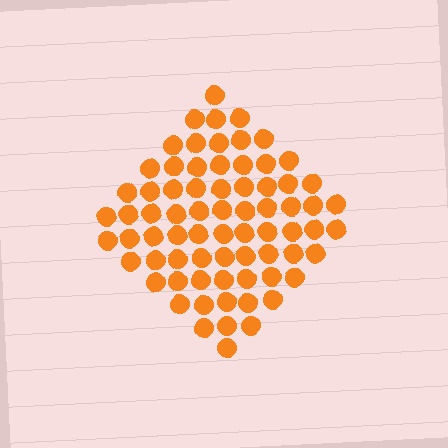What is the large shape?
The large shape is a diamond.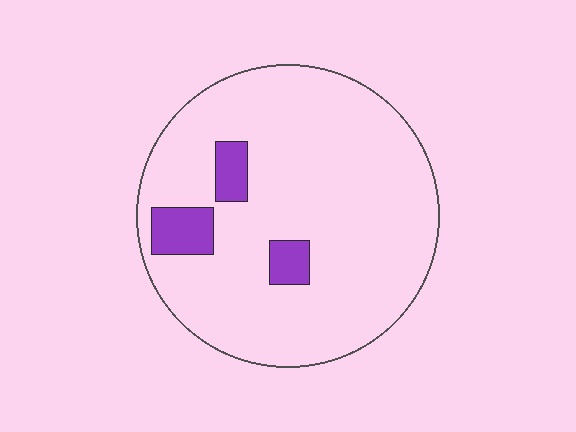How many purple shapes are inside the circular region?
3.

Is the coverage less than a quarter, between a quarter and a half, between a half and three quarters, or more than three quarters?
Less than a quarter.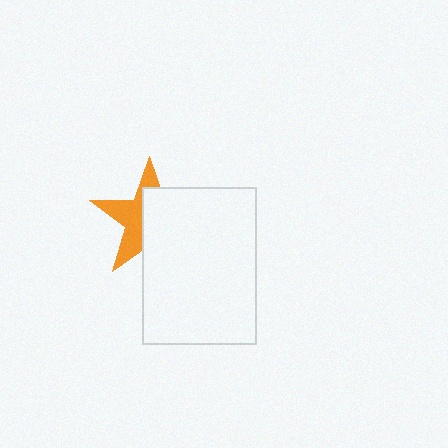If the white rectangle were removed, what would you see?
You would see the complete orange star.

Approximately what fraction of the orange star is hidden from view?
Roughly 57% of the orange star is hidden behind the white rectangle.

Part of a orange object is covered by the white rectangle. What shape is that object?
It is a star.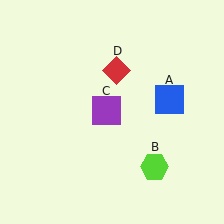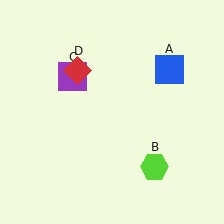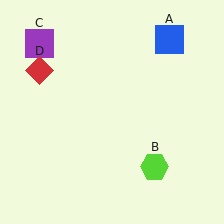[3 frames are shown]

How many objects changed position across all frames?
3 objects changed position: blue square (object A), purple square (object C), red diamond (object D).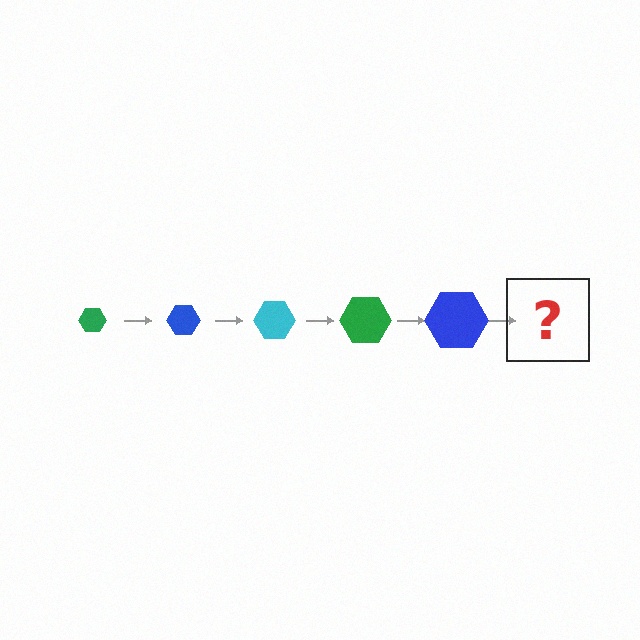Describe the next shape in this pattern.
It should be a cyan hexagon, larger than the previous one.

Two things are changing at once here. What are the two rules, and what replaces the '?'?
The two rules are that the hexagon grows larger each step and the color cycles through green, blue, and cyan. The '?' should be a cyan hexagon, larger than the previous one.